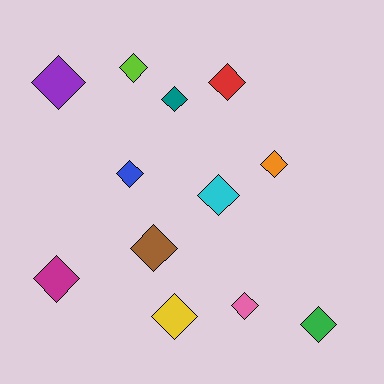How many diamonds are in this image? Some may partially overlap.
There are 12 diamonds.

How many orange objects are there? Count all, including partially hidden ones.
There is 1 orange object.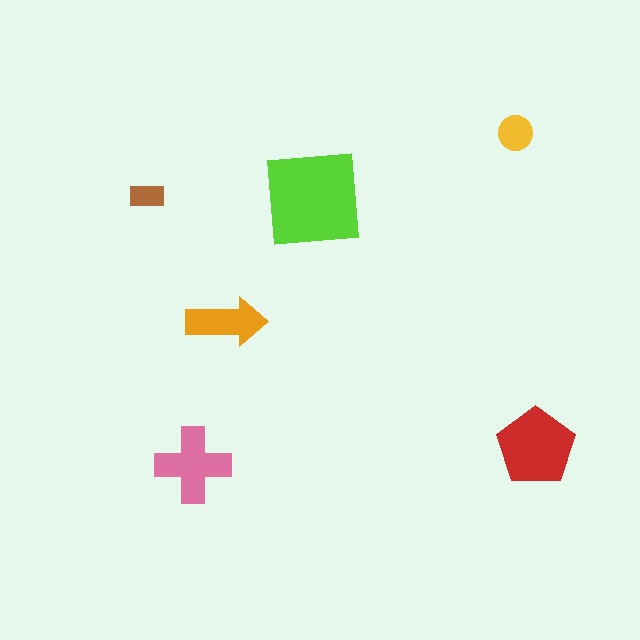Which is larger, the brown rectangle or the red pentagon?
The red pentagon.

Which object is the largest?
The lime square.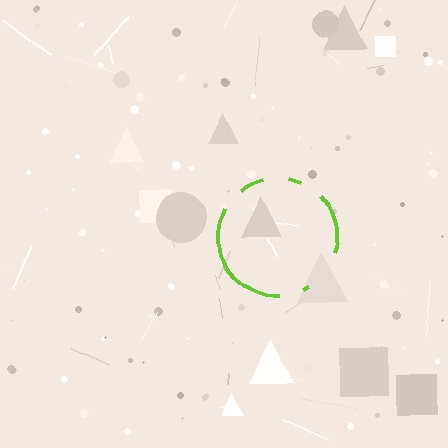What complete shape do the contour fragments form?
The contour fragments form a circle.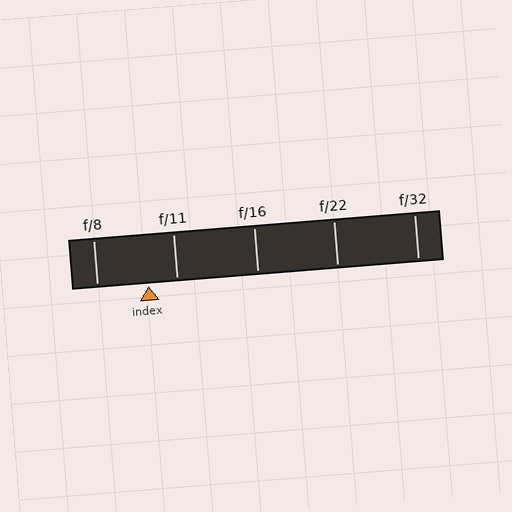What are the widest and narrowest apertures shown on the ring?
The widest aperture shown is f/8 and the narrowest is f/32.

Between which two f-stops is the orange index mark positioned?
The index mark is between f/8 and f/11.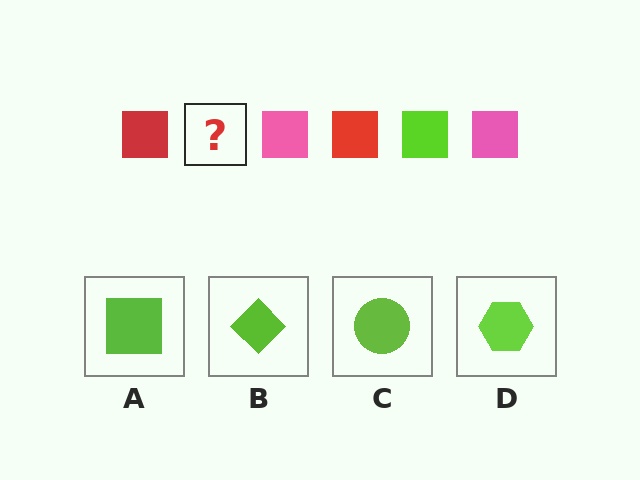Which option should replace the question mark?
Option A.